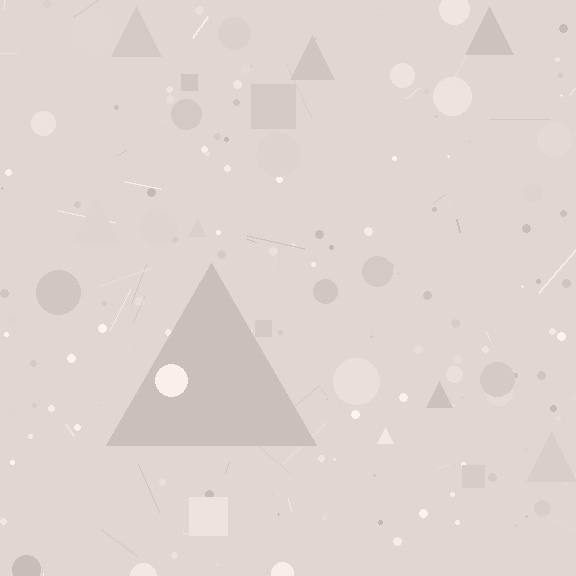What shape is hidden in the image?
A triangle is hidden in the image.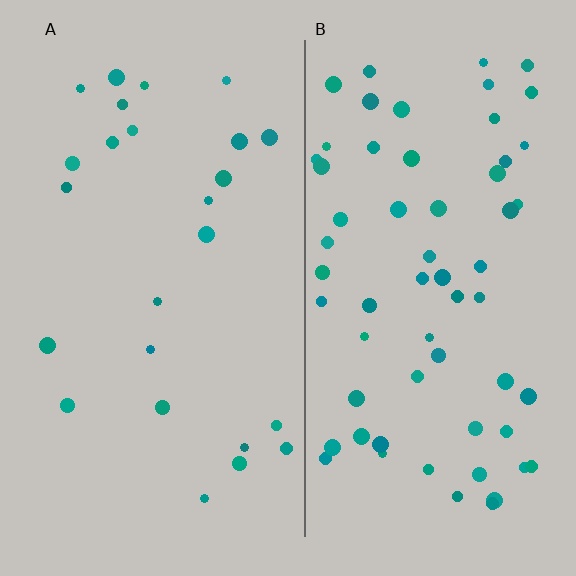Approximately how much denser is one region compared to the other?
Approximately 2.6× — region B over region A.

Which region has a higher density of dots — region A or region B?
B (the right).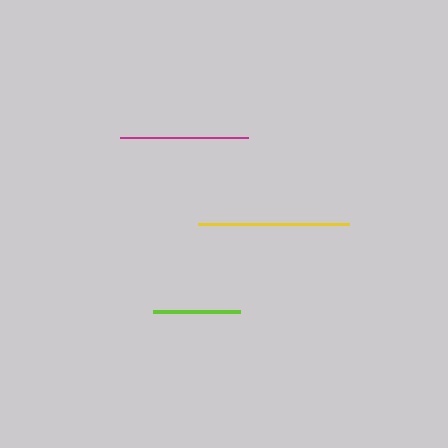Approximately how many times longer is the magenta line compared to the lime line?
The magenta line is approximately 1.5 times the length of the lime line.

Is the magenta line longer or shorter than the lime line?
The magenta line is longer than the lime line.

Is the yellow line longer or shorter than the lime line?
The yellow line is longer than the lime line.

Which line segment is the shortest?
The lime line is the shortest at approximately 87 pixels.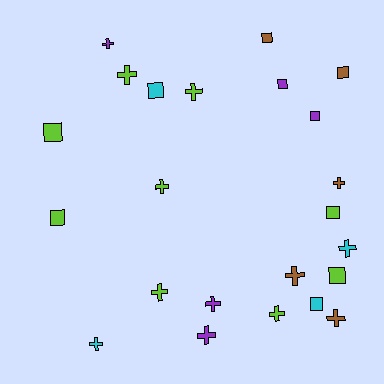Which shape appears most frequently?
Cross, with 13 objects.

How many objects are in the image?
There are 23 objects.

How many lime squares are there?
There are 4 lime squares.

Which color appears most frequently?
Lime, with 9 objects.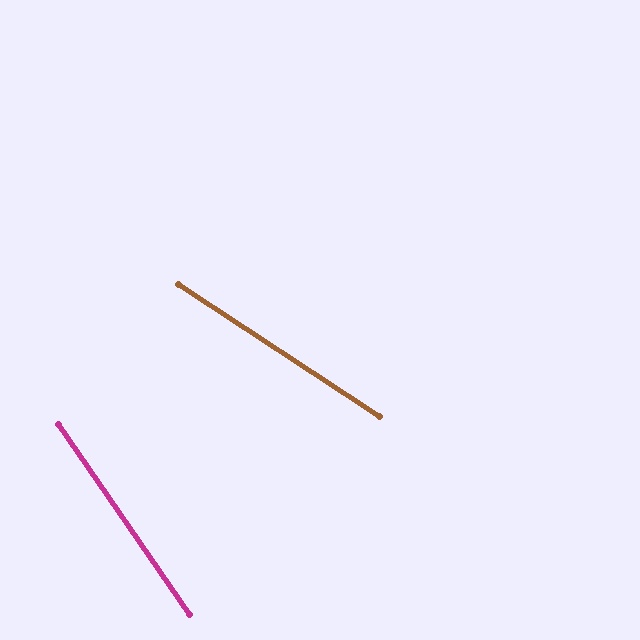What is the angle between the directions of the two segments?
Approximately 22 degrees.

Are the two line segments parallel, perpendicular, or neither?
Neither parallel nor perpendicular — they differ by about 22°.